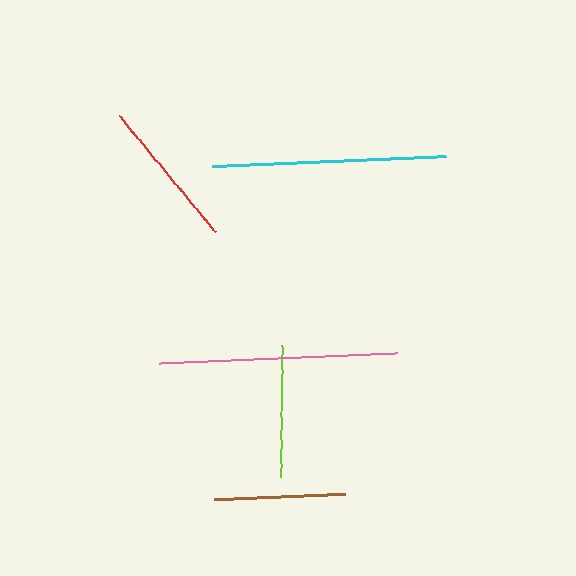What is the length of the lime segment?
The lime segment is approximately 132 pixels long.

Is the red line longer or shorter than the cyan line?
The cyan line is longer than the red line.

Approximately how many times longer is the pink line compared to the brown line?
The pink line is approximately 1.8 times the length of the brown line.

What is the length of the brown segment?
The brown segment is approximately 131 pixels long.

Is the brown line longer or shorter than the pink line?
The pink line is longer than the brown line.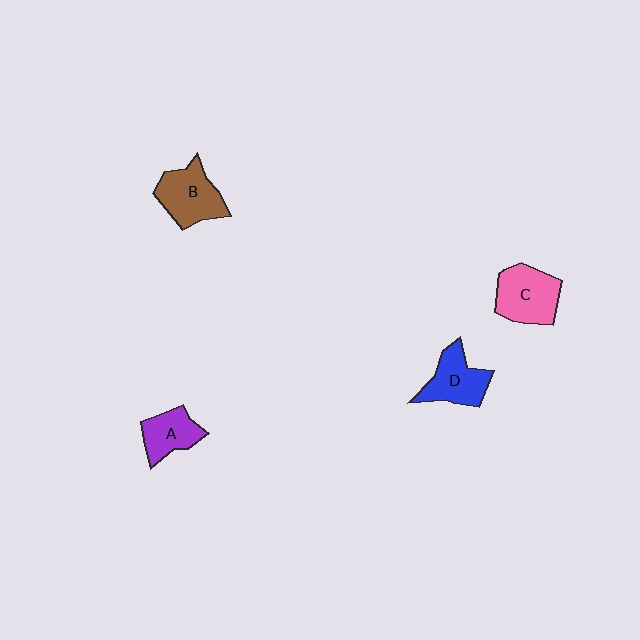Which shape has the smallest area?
Shape A (purple).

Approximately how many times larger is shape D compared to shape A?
Approximately 1.2 times.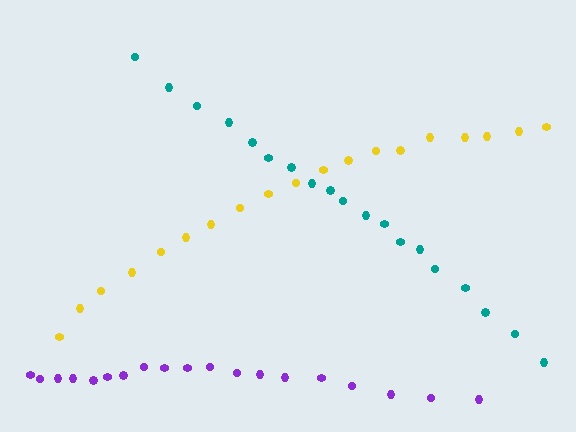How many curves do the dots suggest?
There are 3 distinct paths.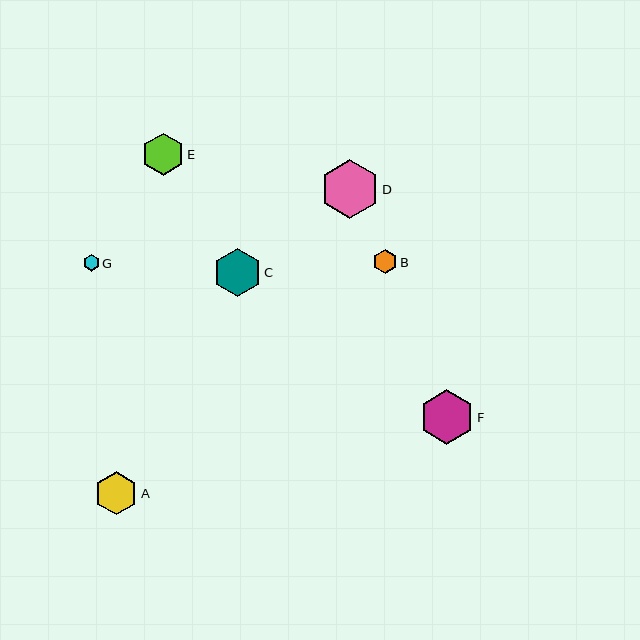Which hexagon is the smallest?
Hexagon G is the smallest with a size of approximately 16 pixels.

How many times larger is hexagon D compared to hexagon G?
Hexagon D is approximately 3.6 times the size of hexagon G.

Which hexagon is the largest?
Hexagon D is the largest with a size of approximately 59 pixels.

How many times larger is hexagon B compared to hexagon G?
Hexagon B is approximately 1.5 times the size of hexagon G.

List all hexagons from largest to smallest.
From largest to smallest: D, F, C, A, E, B, G.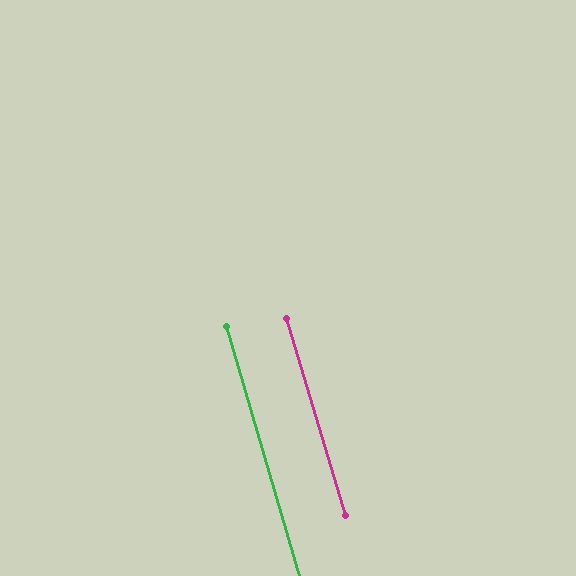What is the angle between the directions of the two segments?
Approximately 0 degrees.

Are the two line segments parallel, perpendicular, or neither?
Parallel — their directions differ by only 0.3°.